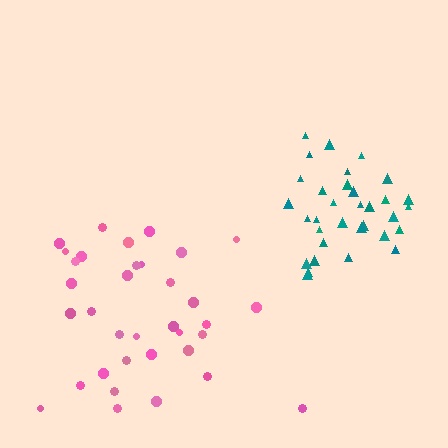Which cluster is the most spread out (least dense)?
Pink.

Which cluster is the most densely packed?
Teal.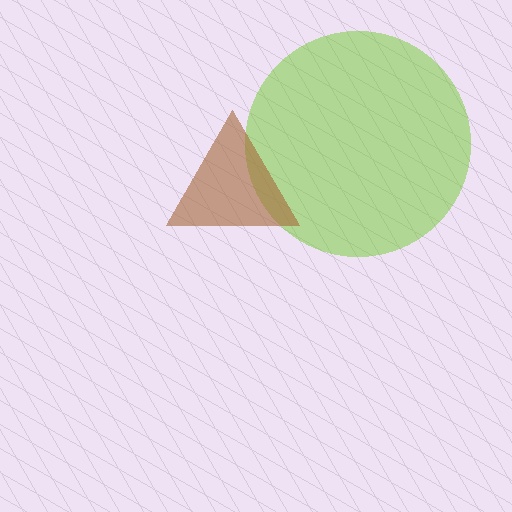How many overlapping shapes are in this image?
There are 2 overlapping shapes in the image.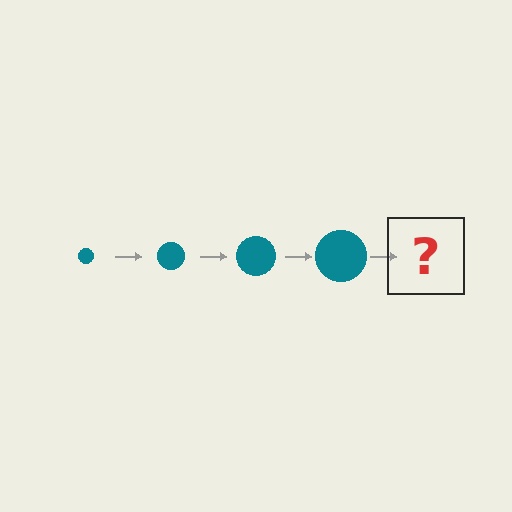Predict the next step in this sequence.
The next step is a teal circle, larger than the previous one.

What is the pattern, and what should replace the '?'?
The pattern is that the circle gets progressively larger each step. The '?' should be a teal circle, larger than the previous one.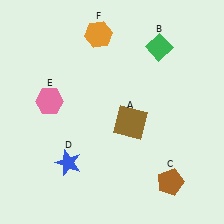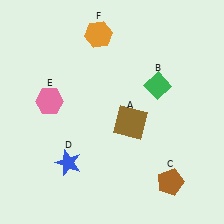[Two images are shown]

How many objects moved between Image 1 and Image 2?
1 object moved between the two images.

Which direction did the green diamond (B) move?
The green diamond (B) moved down.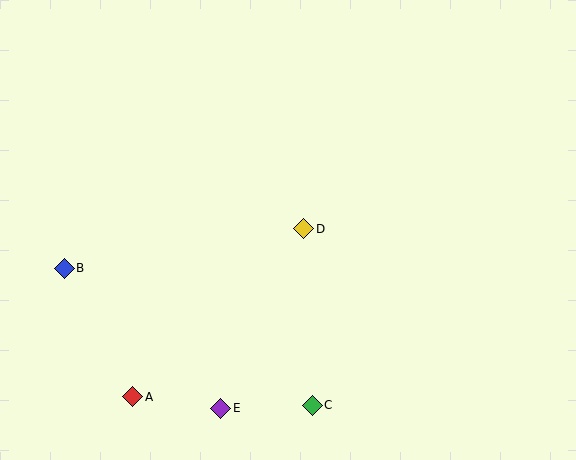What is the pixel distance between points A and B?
The distance between A and B is 145 pixels.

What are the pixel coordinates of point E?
Point E is at (221, 408).